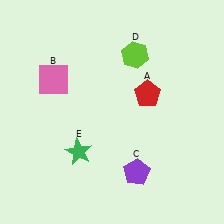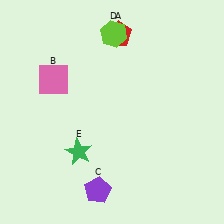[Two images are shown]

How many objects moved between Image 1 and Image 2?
3 objects moved between the two images.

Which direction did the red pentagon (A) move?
The red pentagon (A) moved up.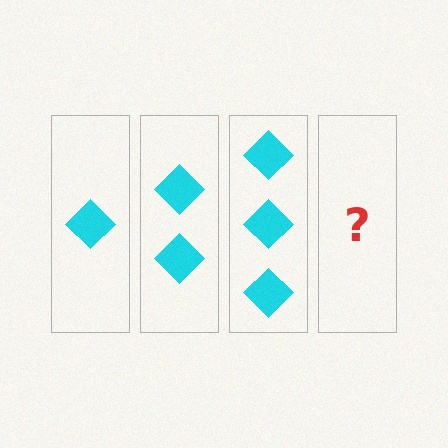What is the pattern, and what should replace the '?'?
The pattern is that each step adds one more diamond. The '?' should be 4 diamonds.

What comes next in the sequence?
The next element should be 4 diamonds.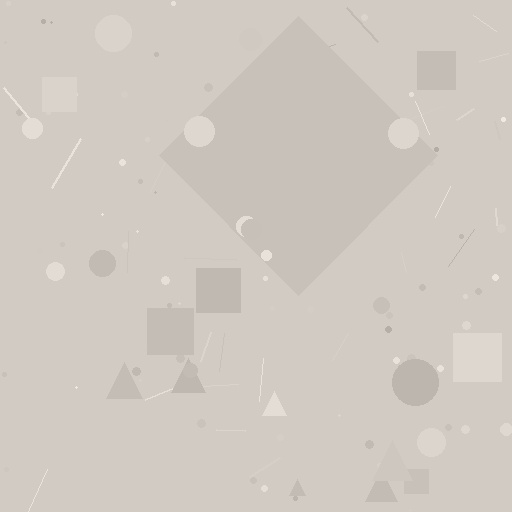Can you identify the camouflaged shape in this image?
The camouflaged shape is a diamond.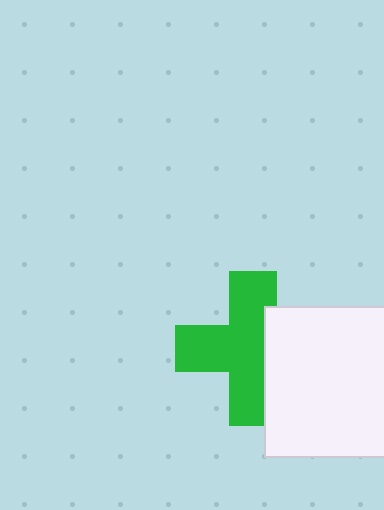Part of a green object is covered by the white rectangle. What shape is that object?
It is a cross.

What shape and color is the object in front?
The object in front is a white rectangle.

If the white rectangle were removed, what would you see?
You would see the complete green cross.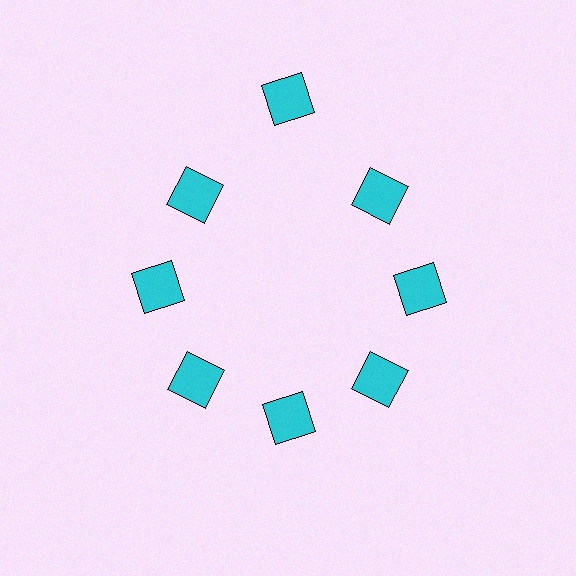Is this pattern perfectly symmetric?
No. The 8 cyan squares are arranged in a ring, but one element near the 12 o'clock position is pushed outward from the center, breaking the 8-fold rotational symmetry.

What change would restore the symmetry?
The symmetry would be restored by moving it inward, back onto the ring so that all 8 squares sit at equal angles and equal distance from the center.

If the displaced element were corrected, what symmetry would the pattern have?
It would have 8-fold rotational symmetry — the pattern would map onto itself every 45 degrees.